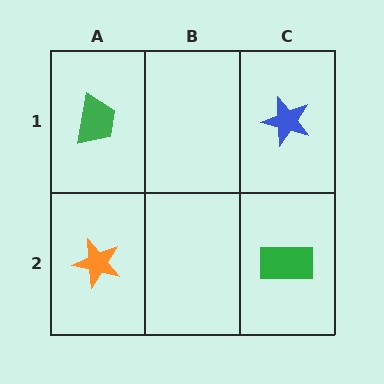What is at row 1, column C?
A blue star.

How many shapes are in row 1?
2 shapes.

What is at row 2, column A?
An orange star.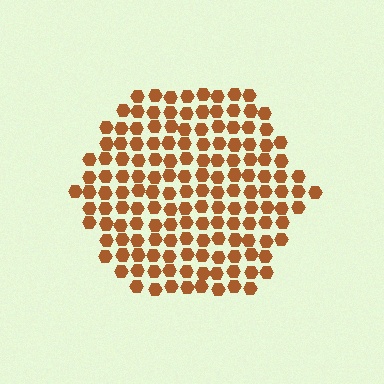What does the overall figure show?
The overall figure shows a hexagon.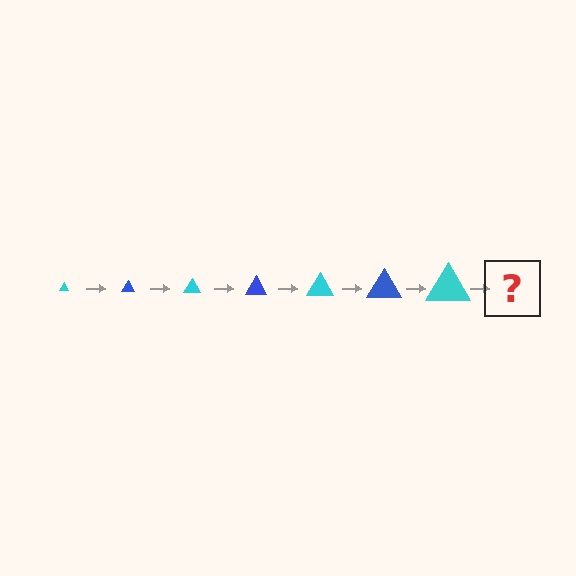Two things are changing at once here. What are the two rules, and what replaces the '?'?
The two rules are that the triangle grows larger each step and the color cycles through cyan and blue. The '?' should be a blue triangle, larger than the previous one.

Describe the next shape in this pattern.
It should be a blue triangle, larger than the previous one.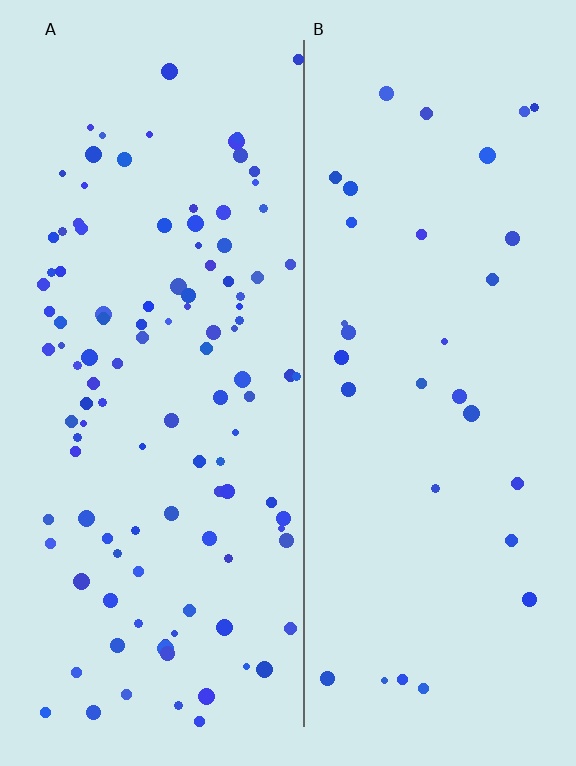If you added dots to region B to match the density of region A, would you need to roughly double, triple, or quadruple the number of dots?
Approximately triple.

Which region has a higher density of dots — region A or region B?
A (the left).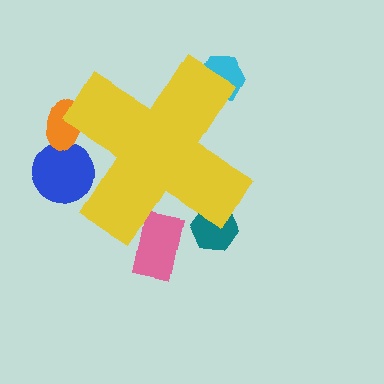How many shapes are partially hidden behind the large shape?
5 shapes are partially hidden.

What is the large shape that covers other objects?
A yellow cross.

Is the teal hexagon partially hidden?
Yes, the teal hexagon is partially hidden behind the yellow cross.